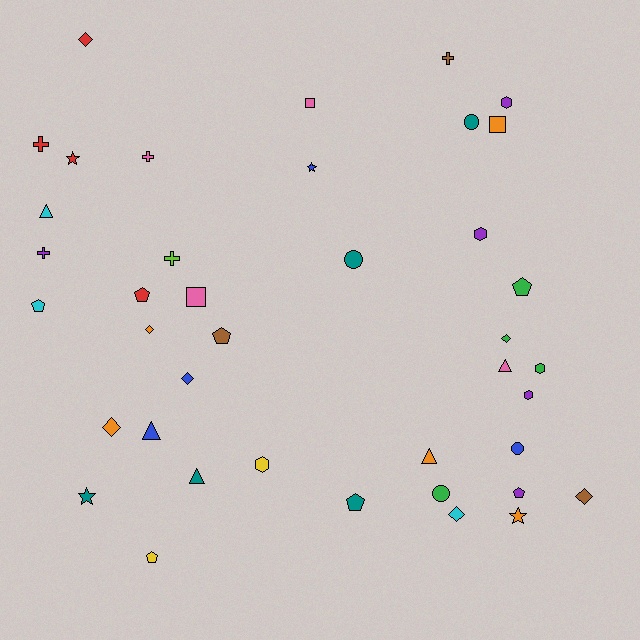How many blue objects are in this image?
There are 4 blue objects.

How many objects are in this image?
There are 40 objects.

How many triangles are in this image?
There are 5 triangles.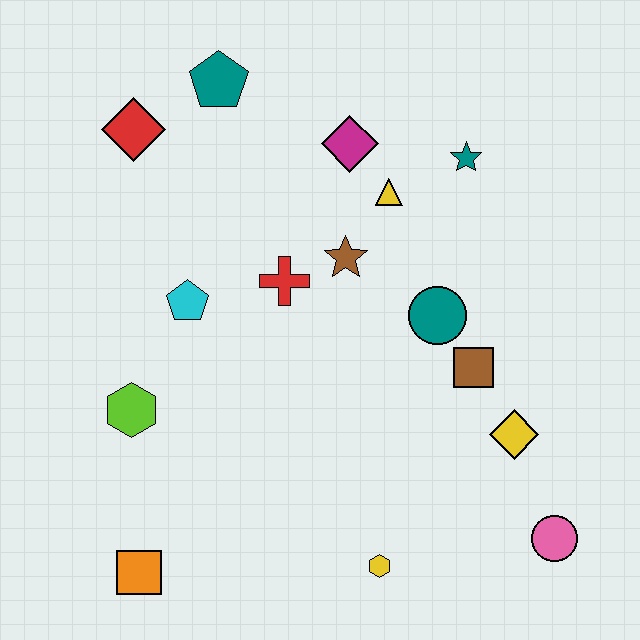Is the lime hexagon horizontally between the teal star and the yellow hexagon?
No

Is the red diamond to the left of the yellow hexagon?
Yes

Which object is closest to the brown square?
The teal circle is closest to the brown square.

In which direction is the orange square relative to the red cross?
The orange square is below the red cross.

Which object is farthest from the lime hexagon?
The pink circle is farthest from the lime hexagon.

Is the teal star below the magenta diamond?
Yes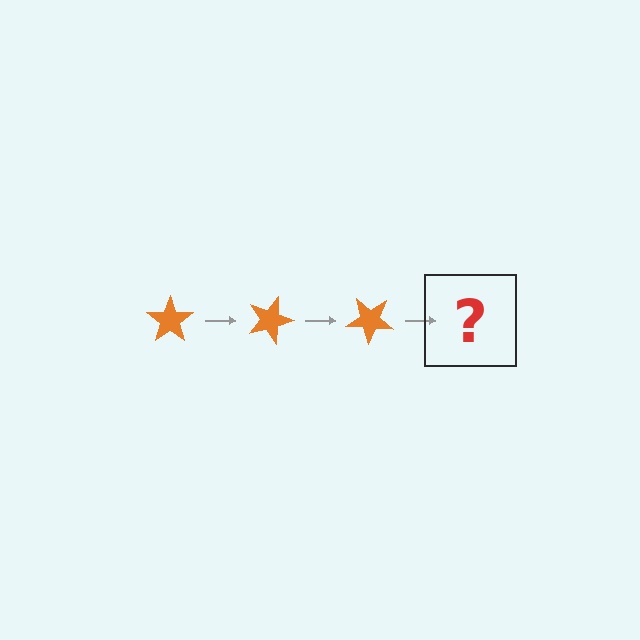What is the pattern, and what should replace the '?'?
The pattern is that the star rotates 20 degrees each step. The '?' should be an orange star rotated 60 degrees.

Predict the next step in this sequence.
The next step is an orange star rotated 60 degrees.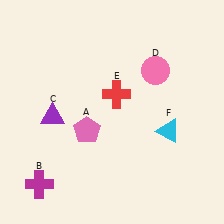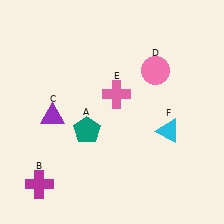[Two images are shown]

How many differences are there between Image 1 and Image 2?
There are 2 differences between the two images.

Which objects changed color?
A changed from pink to teal. E changed from red to pink.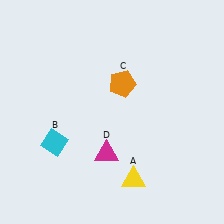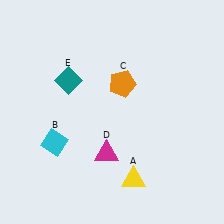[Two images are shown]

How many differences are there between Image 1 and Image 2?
There is 1 difference between the two images.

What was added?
A teal diamond (E) was added in Image 2.